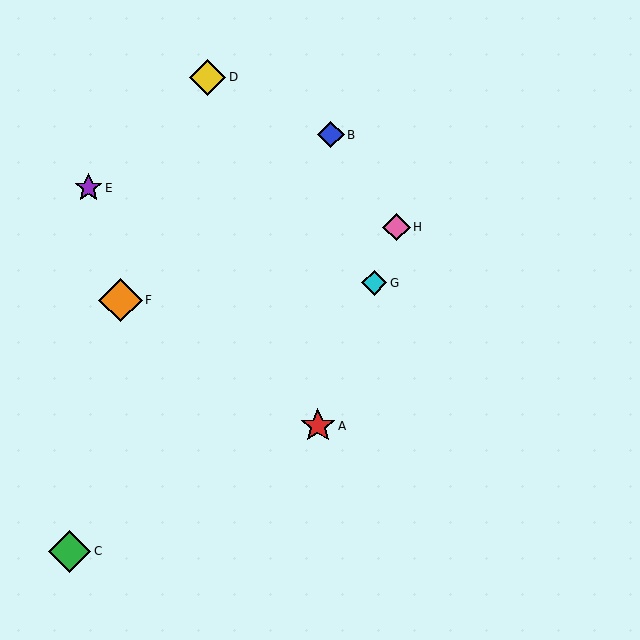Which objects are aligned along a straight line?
Objects A, G, H are aligned along a straight line.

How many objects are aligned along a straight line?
3 objects (A, G, H) are aligned along a straight line.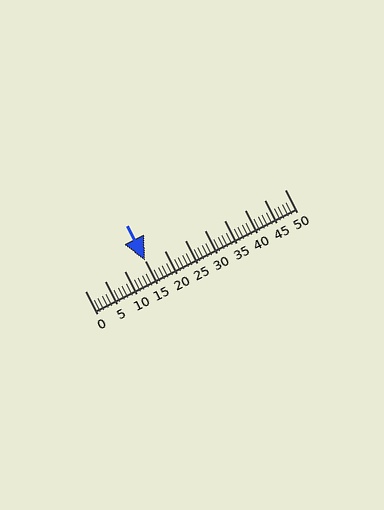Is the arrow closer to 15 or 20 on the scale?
The arrow is closer to 15.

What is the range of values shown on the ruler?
The ruler shows values from 0 to 50.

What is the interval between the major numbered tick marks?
The major tick marks are spaced 5 units apart.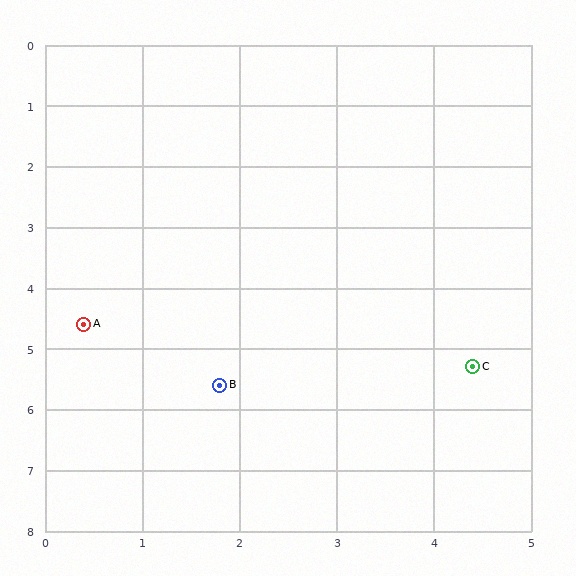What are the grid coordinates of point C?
Point C is at approximately (4.4, 5.3).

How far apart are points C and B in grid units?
Points C and B are about 2.6 grid units apart.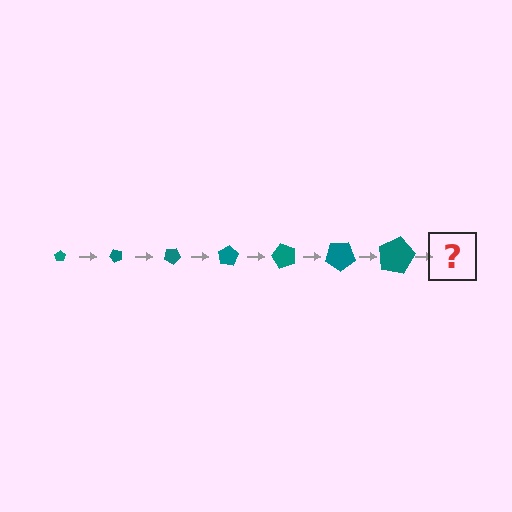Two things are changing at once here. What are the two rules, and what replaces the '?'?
The two rules are that the pentagon grows larger each step and it rotates 50 degrees each step. The '?' should be a pentagon, larger than the previous one and rotated 350 degrees from the start.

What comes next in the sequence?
The next element should be a pentagon, larger than the previous one and rotated 350 degrees from the start.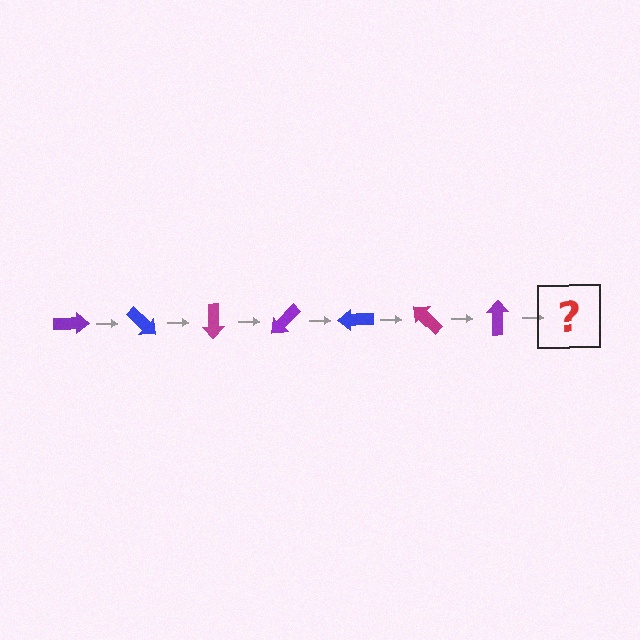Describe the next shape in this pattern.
It should be a blue arrow, rotated 315 degrees from the start.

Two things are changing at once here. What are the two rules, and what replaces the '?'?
The two rules are that it rotates 45 degrees each step and the color cycles through purple, blue, and magenta. The '?' should be a blue arrow, rotated 315 degrees from the start.